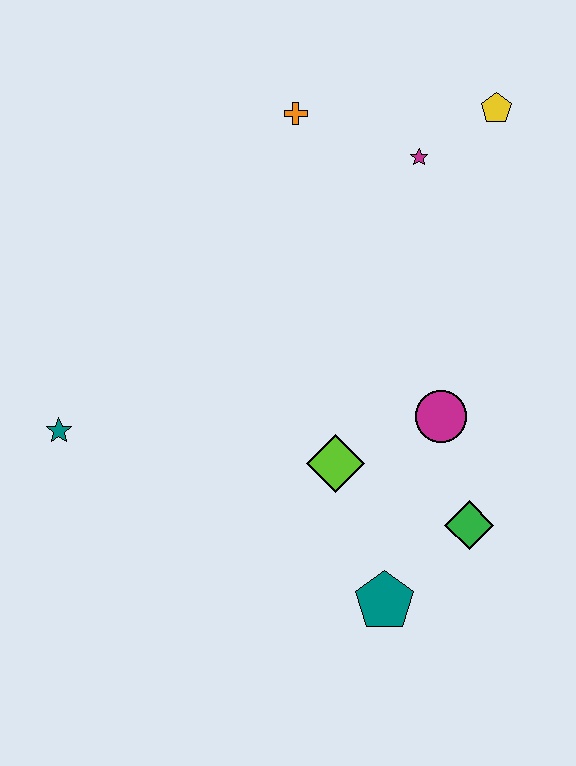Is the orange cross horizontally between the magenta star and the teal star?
Yes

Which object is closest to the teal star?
The lime diamond is closest to the teal star.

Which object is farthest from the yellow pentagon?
The teal star is farthest from the yellow pentagon.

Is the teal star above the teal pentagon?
Yes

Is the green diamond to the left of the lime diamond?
No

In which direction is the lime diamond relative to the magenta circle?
The lime diamond is to the left of the magenta circle.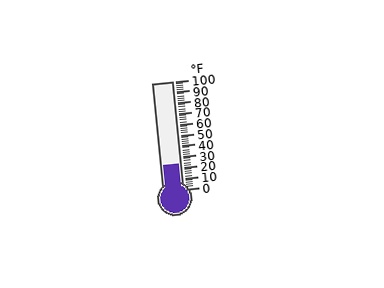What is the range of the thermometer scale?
The thermometer scale ranges from 0°F to 100°F.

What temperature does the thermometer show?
The thermometer shows approximately 24°F.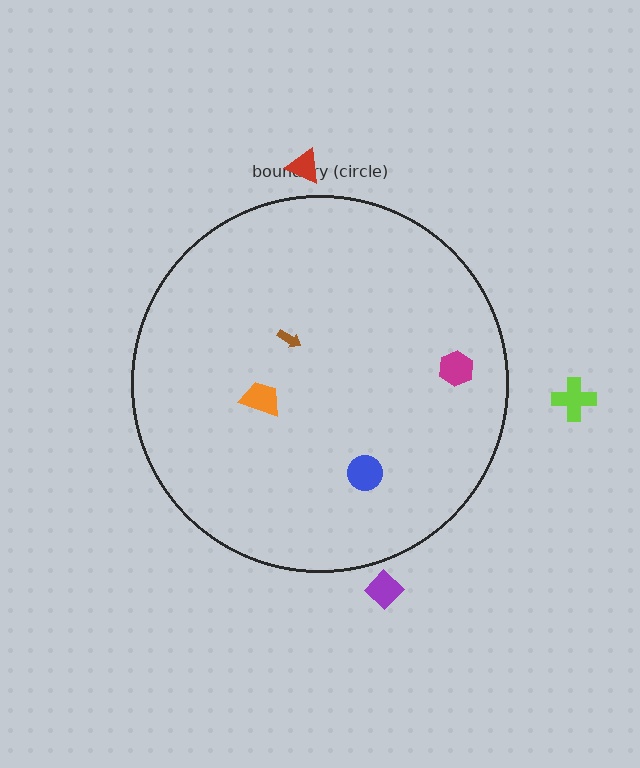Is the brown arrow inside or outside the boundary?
Inside.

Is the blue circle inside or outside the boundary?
Inside.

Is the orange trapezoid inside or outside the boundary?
Inside.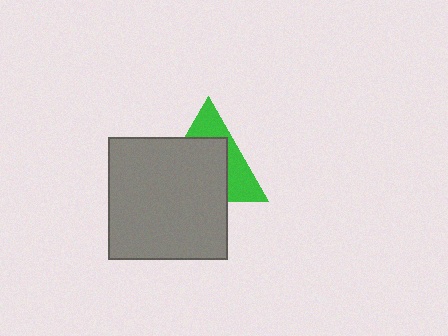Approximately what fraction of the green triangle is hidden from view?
Roughly 61% of the green triangle is hidden behind the gray rectangle.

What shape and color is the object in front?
The object in front is a gray rectangle.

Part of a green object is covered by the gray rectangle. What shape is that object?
It is a triangle.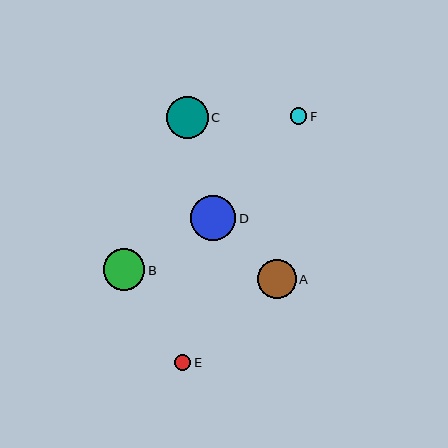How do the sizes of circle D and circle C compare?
Circle D and circle C are approximately the same size.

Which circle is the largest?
Circle D is the largest with a size of approximately 45 pixels.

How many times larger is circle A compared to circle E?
Circle A is approximately 2.4 times the size of circle E.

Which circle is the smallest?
Circle E is the smallest with a size of approximately 16 pixels.